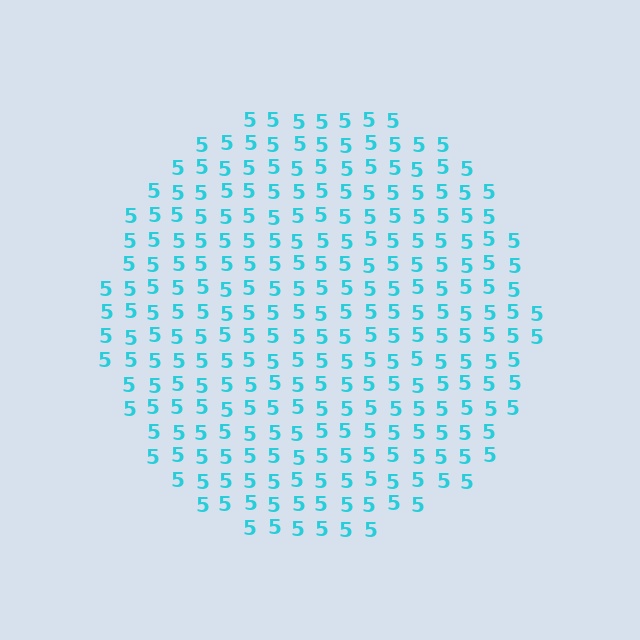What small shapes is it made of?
It is made of small digit 5's.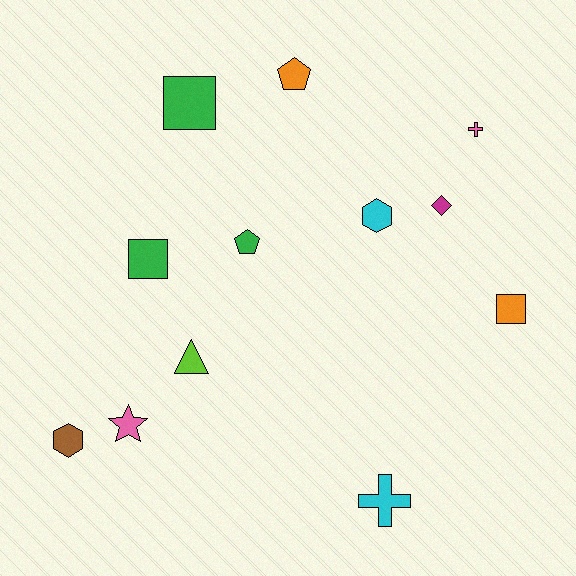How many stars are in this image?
There is 1 star.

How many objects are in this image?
There are 12 objects.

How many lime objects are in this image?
There is 1 lime object.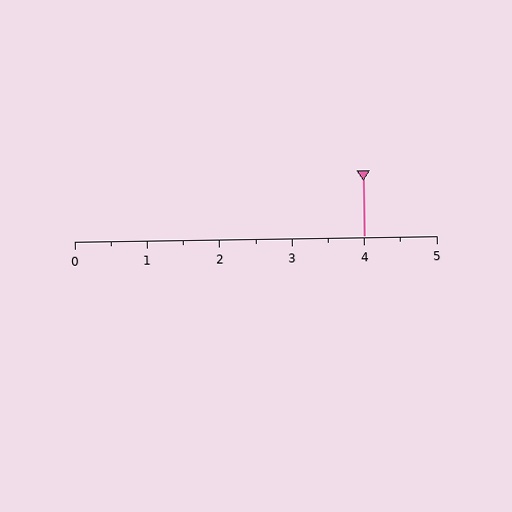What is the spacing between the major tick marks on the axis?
The major ticks are spaced 1 apart.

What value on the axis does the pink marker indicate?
The marker indicates approximately 4.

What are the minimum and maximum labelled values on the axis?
The axis runs from 0 to 5.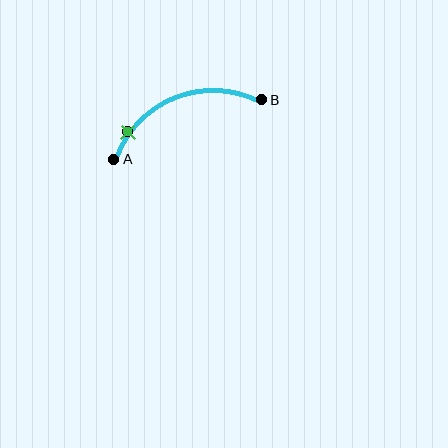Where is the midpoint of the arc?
The arc midpoint is the point on the curve farthest from the straight line joining A and B. It sits above that line.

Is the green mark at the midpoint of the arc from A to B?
No. The green mark lies on the arc but is closer to endpoint A. The arc midpoint would be at the point on the curve equidistant along the arc from both A and B.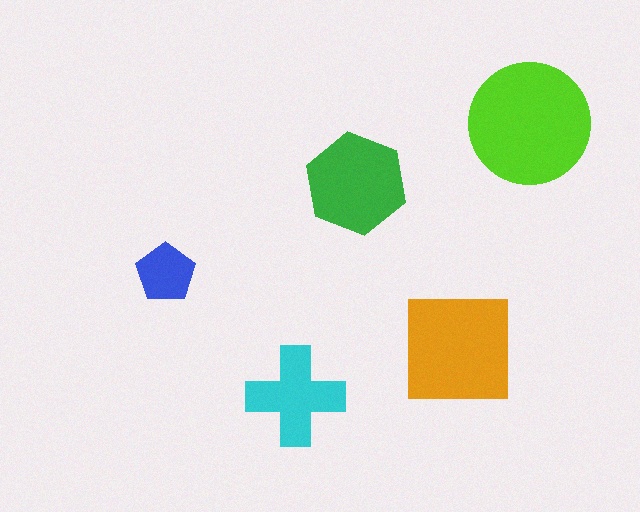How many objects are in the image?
There are 5 objects in the image.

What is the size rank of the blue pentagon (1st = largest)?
5th.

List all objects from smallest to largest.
The blue pentagon, the cyan cross, the green hexagon, the orange square, the lime circle.